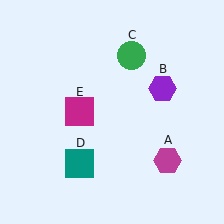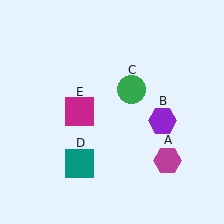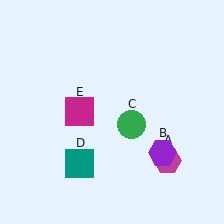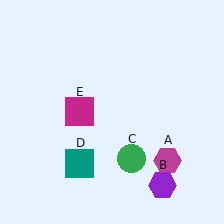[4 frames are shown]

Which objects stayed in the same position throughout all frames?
Magenta hexagon (object A) and teal square (object D) and magenta square (object E) remained stationary.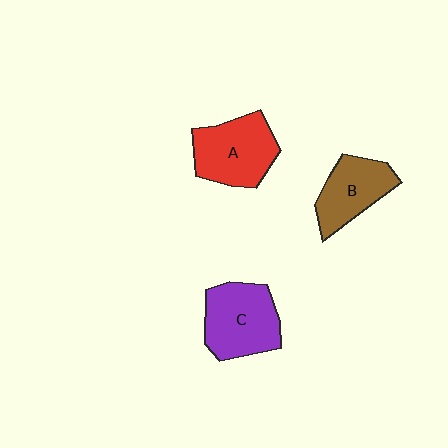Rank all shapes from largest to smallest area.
From largest to smallest: C (purple), A (red), B (brown).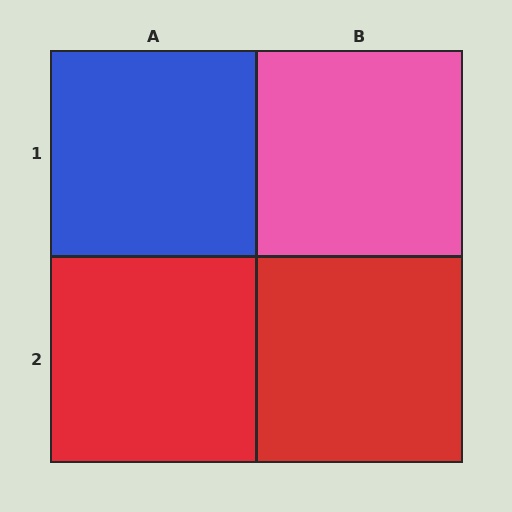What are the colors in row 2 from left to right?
Red, red.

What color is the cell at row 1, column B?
Pink.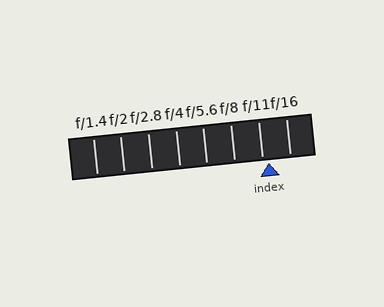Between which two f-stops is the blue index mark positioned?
The index mark is between f/11 and f/16.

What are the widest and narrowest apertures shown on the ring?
The widest aperture shown is f/1.4 and the narrowest is f/16.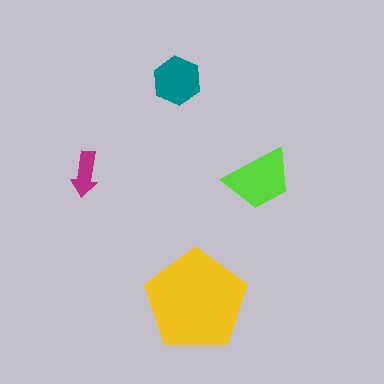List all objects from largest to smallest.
The yellow pentagon, the lime trapezoid, the teal hexagon, the magenta arrow.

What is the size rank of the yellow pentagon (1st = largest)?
1st.